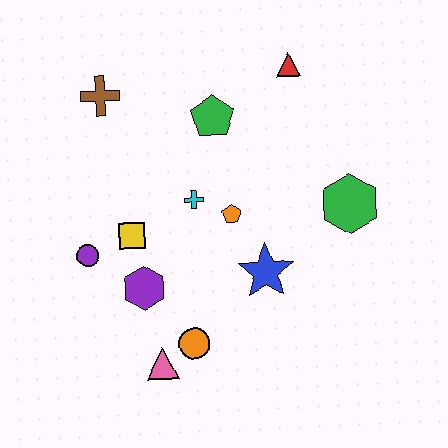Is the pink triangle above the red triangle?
No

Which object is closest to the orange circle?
The pink triangle is closest to the orange circle.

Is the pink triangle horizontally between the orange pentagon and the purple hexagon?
Yes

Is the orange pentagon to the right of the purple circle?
Yes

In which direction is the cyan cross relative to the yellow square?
The cyan cross is to the right of the yellow square.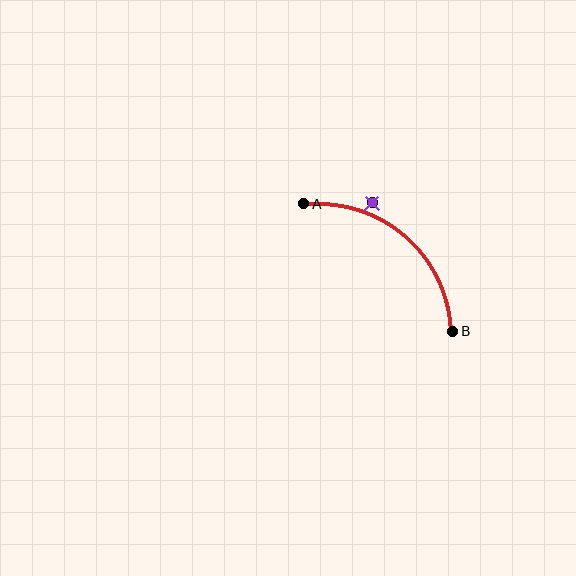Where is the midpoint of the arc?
The arc midpoint is the point on the curve farthest from the straight line joining A and B. It sits above and to the right of that line.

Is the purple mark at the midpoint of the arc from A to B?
No — the purple mark does not lie on the arc at all. It sits slightly outside the curve.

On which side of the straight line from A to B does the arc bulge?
The arc bulges above and to the right of the straight line connecting A and B.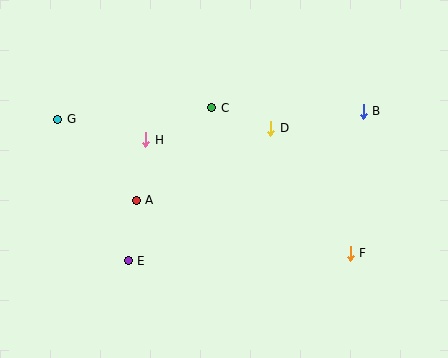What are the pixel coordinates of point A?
Point A is at (136, 200).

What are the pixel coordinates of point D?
Point D is at (271, 128).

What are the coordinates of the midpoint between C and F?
The midpoint between C and F is at (281, 181).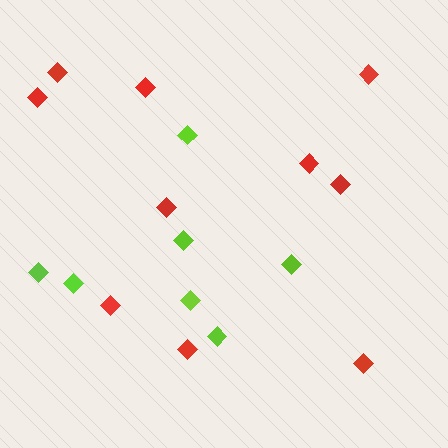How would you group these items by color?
There are 2 groups: one group of lime diamonds (7) and one group of red diamonds (10).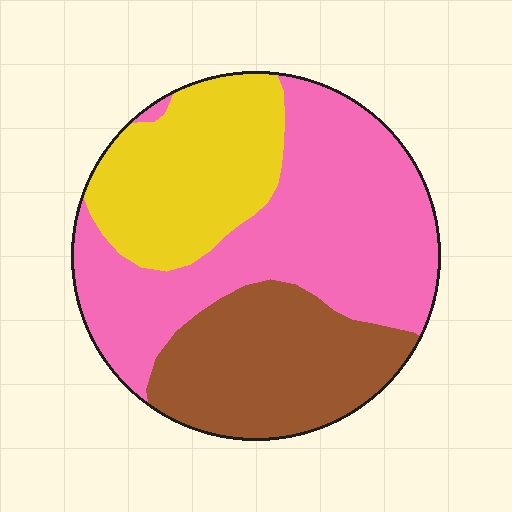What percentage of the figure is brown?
Brown takes up between a sixth and a third of the figure.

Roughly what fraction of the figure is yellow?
Yellow takes up about one quarter (1/4) of the figure.